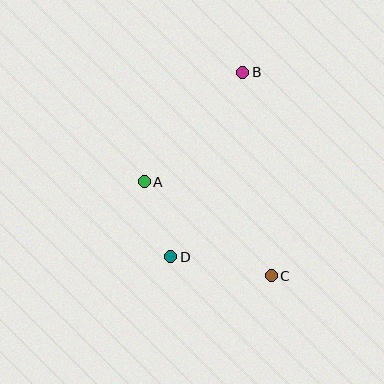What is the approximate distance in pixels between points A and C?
The distance between A and C is approximately 158 pixels.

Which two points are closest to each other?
Points A and D are closest to each other.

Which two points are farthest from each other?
Points B and C are farthest from each other.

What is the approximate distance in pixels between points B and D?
The distance between B and D is approximately 198 pixels.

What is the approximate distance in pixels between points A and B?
The distance between A and B is approximately 147 pixels.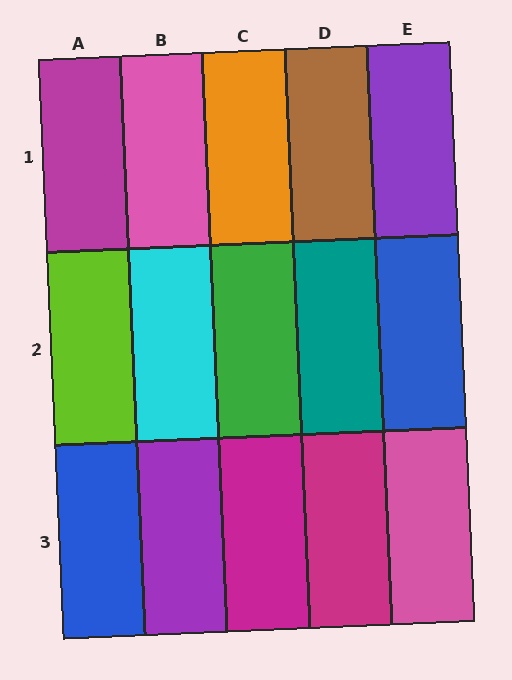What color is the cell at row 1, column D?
Brown.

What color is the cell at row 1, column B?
Pink.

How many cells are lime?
1 cell is lime.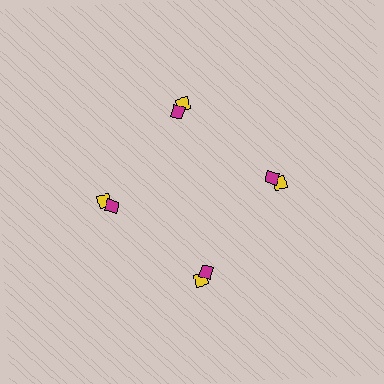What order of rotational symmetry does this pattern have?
This pattern has 4-fold rotational symmetry.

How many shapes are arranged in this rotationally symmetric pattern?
There are 8 shapes, arranged in 4 groups of 2.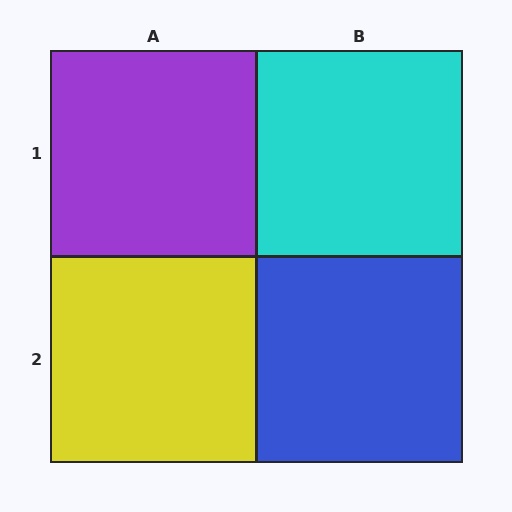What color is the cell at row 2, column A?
Yellow.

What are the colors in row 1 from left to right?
Purple, cyan.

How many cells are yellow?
1 cell is yellow.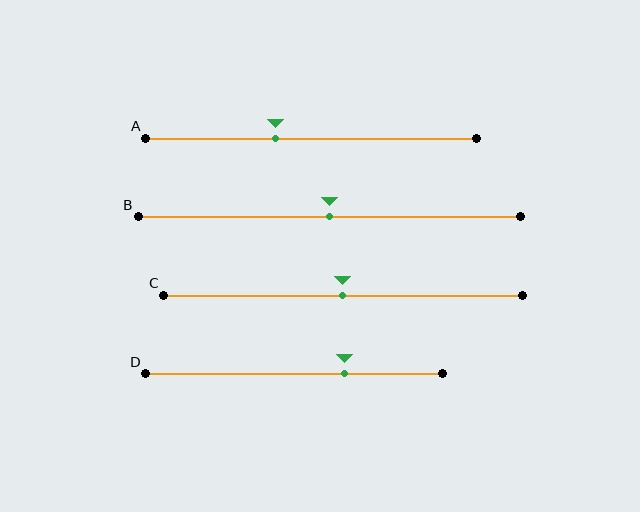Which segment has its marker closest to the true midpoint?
Segment B has its marker closest to the true midpoint.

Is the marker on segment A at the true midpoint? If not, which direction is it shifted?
No, the marker on segment A is shifted to the left by about 11% of the segment length.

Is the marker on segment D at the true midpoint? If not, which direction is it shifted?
No, the marker on segment D is shifted to the right by about 17% of the segment length.